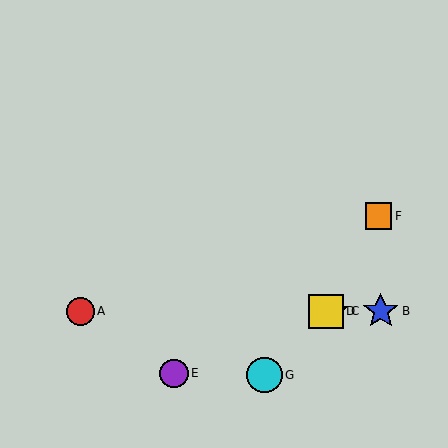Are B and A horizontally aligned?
Yes, both are at y≈311.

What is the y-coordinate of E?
Object E is at y≈373.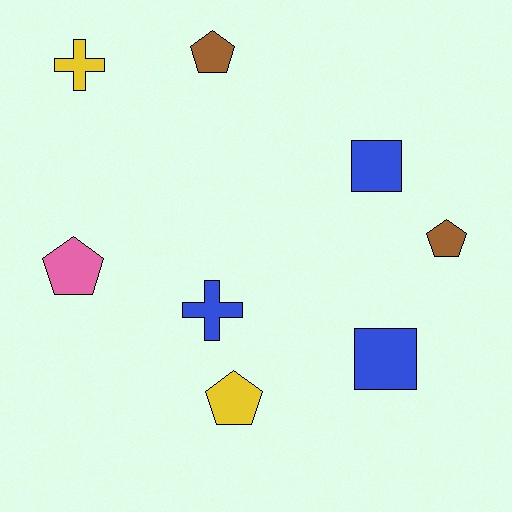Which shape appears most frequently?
Pentagon, with 4 objects.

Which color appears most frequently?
Blue, with 3 objects.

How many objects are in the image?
There are 8 objects.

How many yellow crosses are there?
There is 1 yellow cross.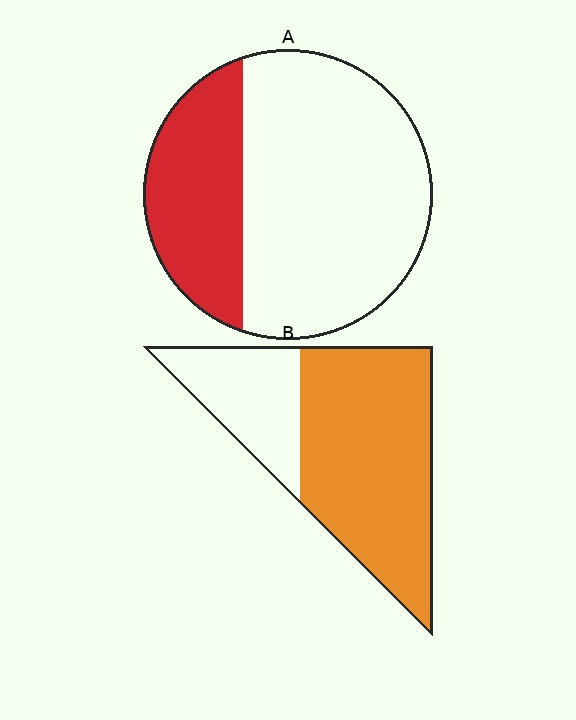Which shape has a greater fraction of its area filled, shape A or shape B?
Shape B.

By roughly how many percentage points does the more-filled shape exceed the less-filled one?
By roughly 40 percentage points (B over A).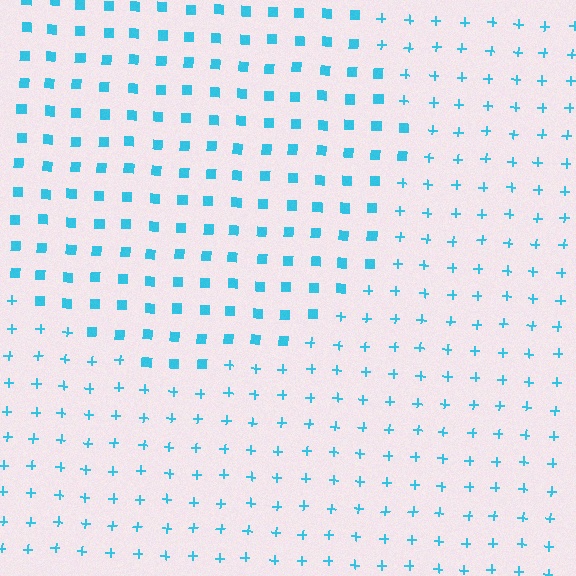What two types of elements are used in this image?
The image uses squares inside the circle region and plus signs outside it.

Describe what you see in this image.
The image is filled with small cyan elements arranged in a uniform grid. A circle-shaped region contains squares, while the surrounding area contains plus signs. The boundary is defined purely by the change in element shape.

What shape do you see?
I see a circle.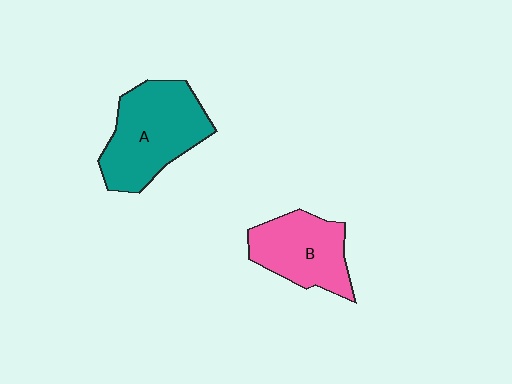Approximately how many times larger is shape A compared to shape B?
Approximately 1.3 times.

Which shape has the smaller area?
Shape B (pink).